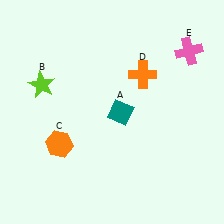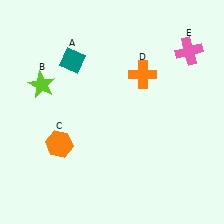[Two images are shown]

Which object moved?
The teal diamond (A) moved up.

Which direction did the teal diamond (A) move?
The teal diamond (A) moved up.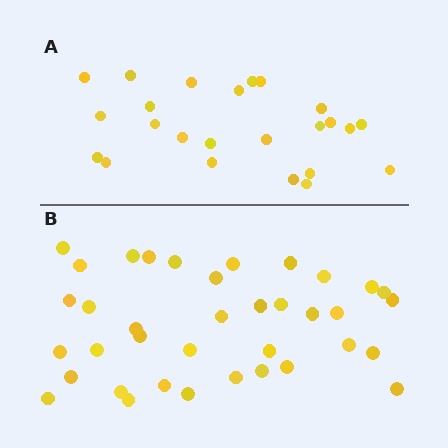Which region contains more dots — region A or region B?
Region B (the bottom region) has more dots.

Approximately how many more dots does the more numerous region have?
Region B has approximately 15 more dots than region A.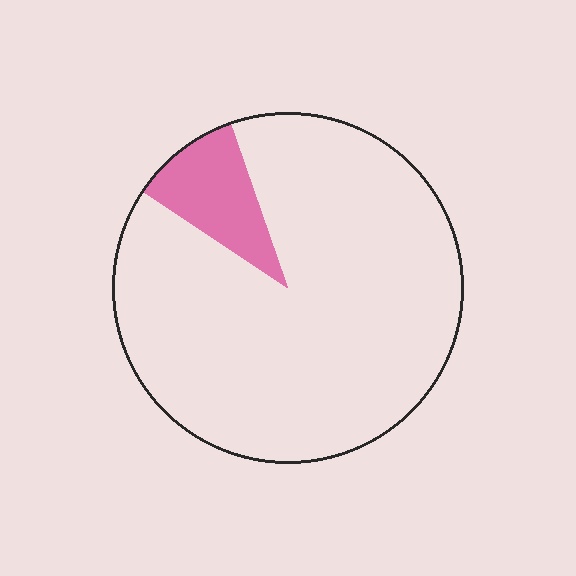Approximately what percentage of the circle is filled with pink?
Approximately 10%.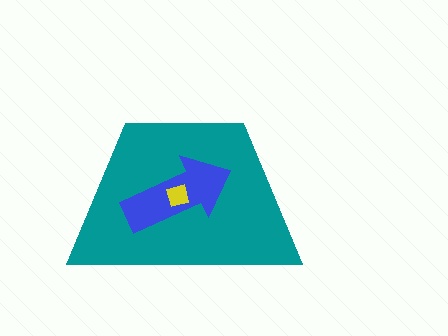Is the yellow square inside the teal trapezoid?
Yes.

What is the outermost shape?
The teal trapezoid.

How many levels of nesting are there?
3.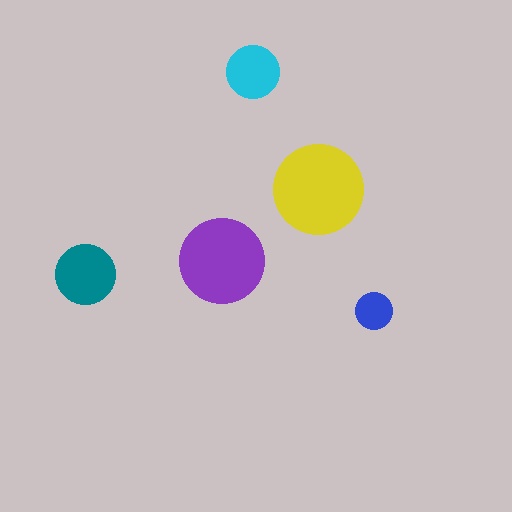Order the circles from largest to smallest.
the yellow one, the purple one, the teal one, the cyan one, the blue one.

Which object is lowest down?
The blue circle is bottommost.